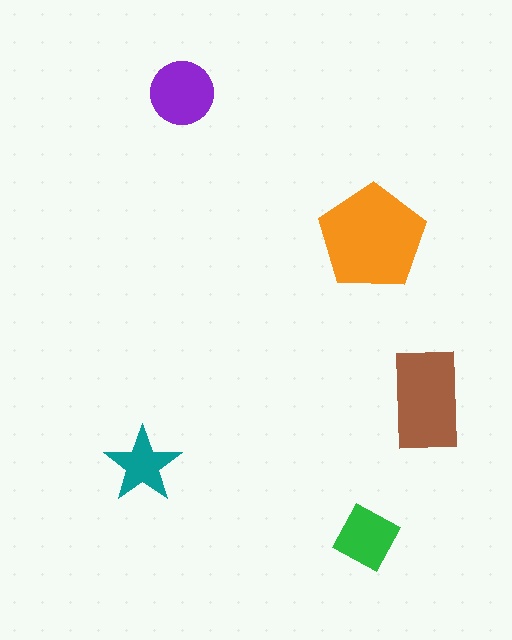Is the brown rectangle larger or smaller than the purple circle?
Larger.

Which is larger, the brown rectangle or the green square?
The brown rectangle.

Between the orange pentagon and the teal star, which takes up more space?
The orange pentagon.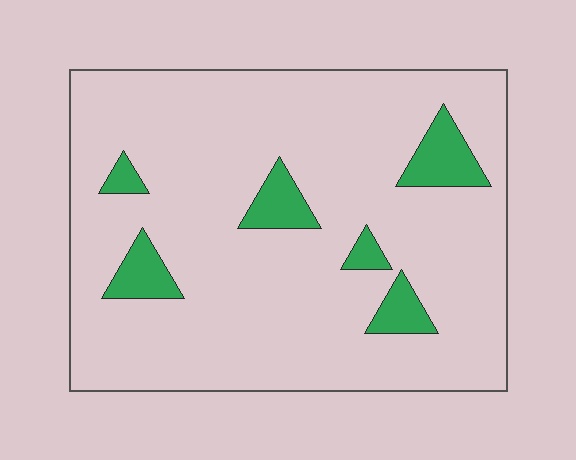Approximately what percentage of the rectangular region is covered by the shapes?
Approximately 10%.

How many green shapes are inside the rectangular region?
6.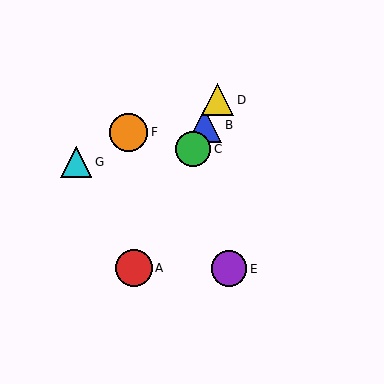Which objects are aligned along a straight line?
Objects A, B, C, D are aligned along a straight line.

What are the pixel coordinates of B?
Object B is at (205, 125).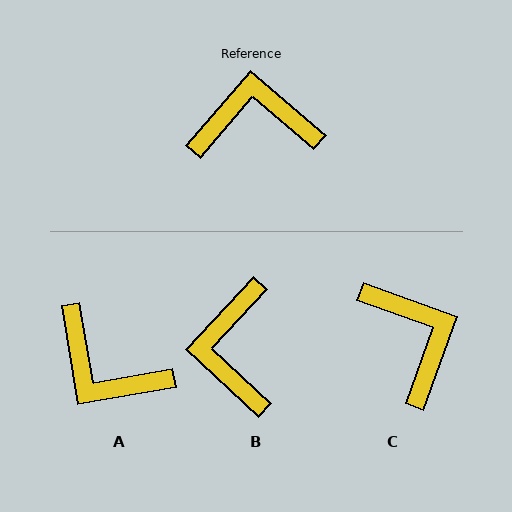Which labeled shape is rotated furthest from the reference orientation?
A, about 140 degrees away.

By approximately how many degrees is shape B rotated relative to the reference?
Approximately 88 degrees counter-clockwise.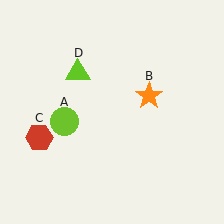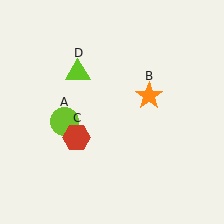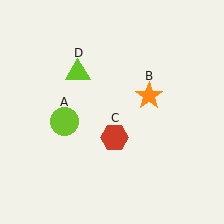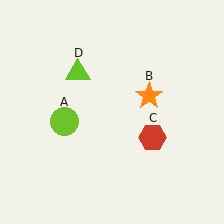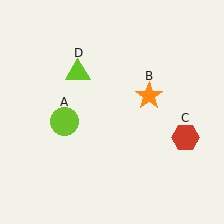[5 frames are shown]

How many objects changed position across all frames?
1 object changed position: red hexagon (object C).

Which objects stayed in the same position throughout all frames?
Lime circle (object A) and orange star (object B) and lime triangle (object D) remained stationary.